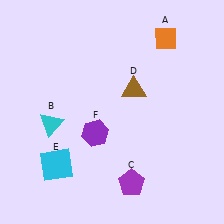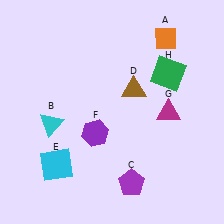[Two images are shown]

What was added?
A magenta triangle (G), a green square (H) were added in Image 2.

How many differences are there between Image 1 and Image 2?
There are 2 differences between the two images.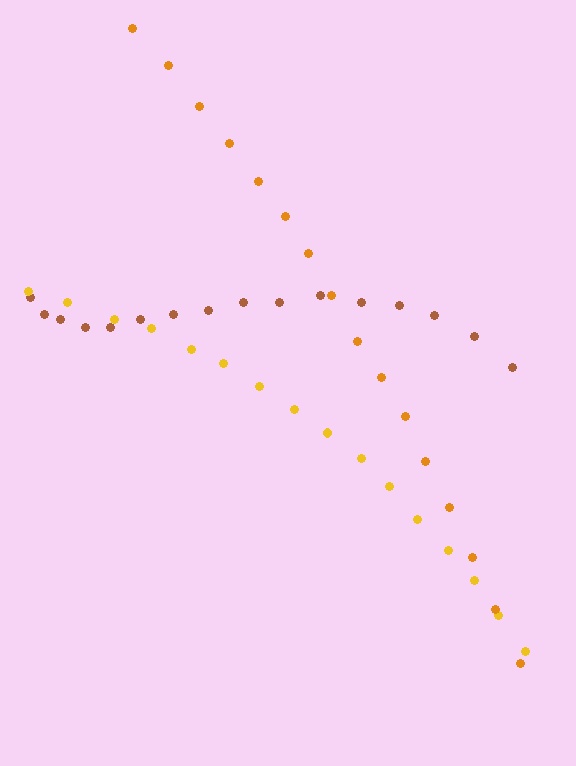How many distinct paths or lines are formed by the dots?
There are 3 distinct paths.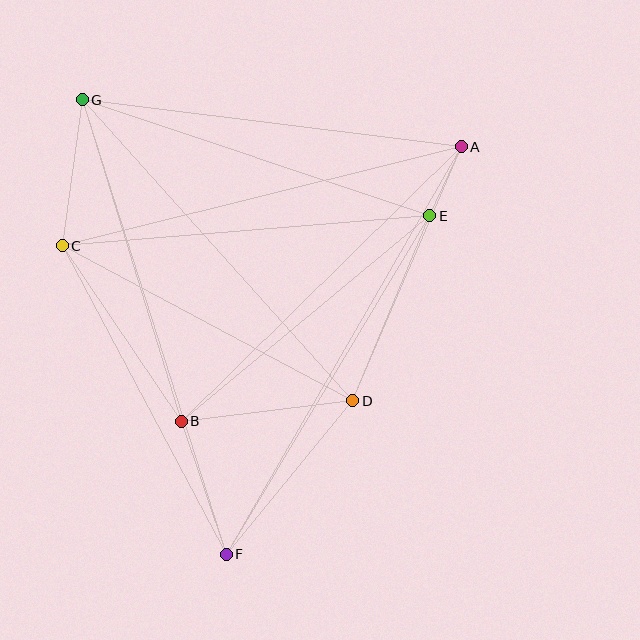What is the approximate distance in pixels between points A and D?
The distance between A and D is approximately 276 pixels.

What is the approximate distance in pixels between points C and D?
The distance between C and D is approximately 329 pixels.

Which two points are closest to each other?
Points A and E are closest to each other.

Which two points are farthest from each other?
Points F and G are farthest from each other.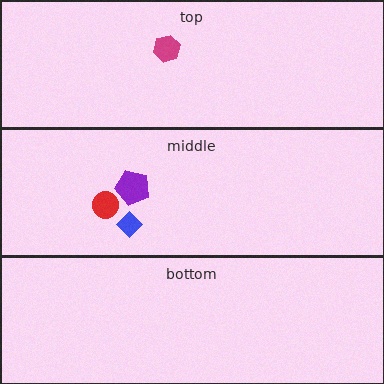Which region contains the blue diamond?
The middle region.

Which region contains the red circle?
The middle region.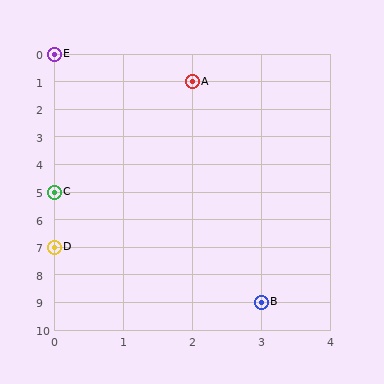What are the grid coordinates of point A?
Point A is at grid coordinates (2, 1).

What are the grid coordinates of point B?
Point B is at grid coordinates (3, 9).